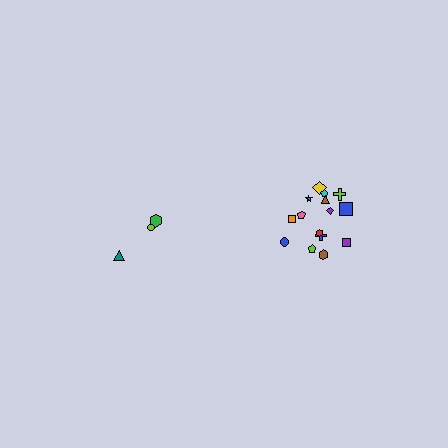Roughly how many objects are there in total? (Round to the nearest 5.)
Roughly 20 objects in total.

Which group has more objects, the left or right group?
The right group.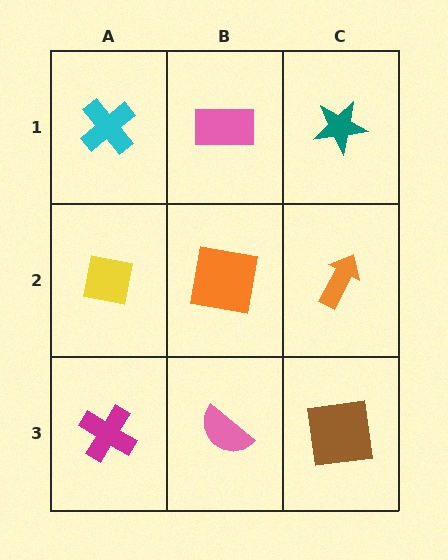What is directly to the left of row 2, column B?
A yellow square.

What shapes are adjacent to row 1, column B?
An orange square (row 2, column B), a cyan cross (row 1, column A), a teal star (row 1, column C).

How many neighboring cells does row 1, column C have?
2.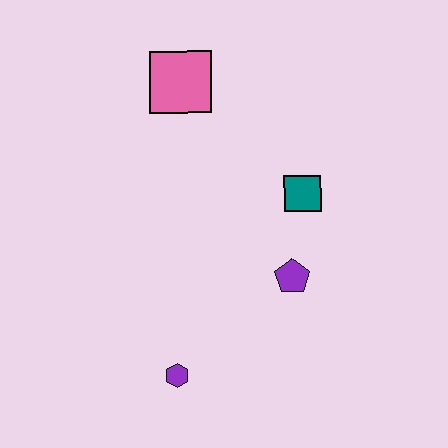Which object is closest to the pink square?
The teal square is closest to the pink square.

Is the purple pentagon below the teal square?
Yes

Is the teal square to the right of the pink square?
Yes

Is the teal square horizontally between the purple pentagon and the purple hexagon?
No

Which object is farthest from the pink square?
The purple hexagon is farthest from the pink square.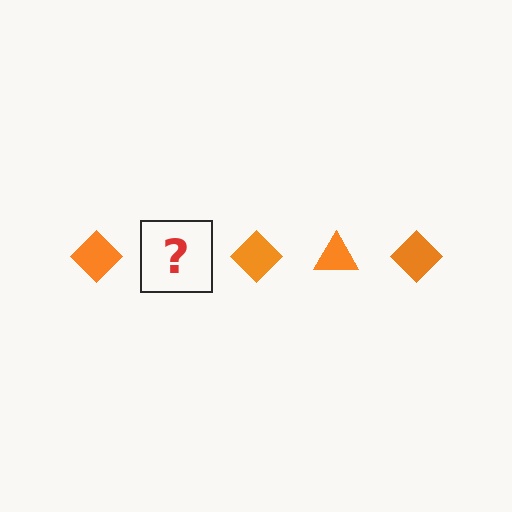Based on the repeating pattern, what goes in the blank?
The blank should be an orange triangle.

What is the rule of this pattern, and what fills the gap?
The rule is that the pattern cycles through diamond, triangle shapes in orange. The gap should be filled with an orange triangle.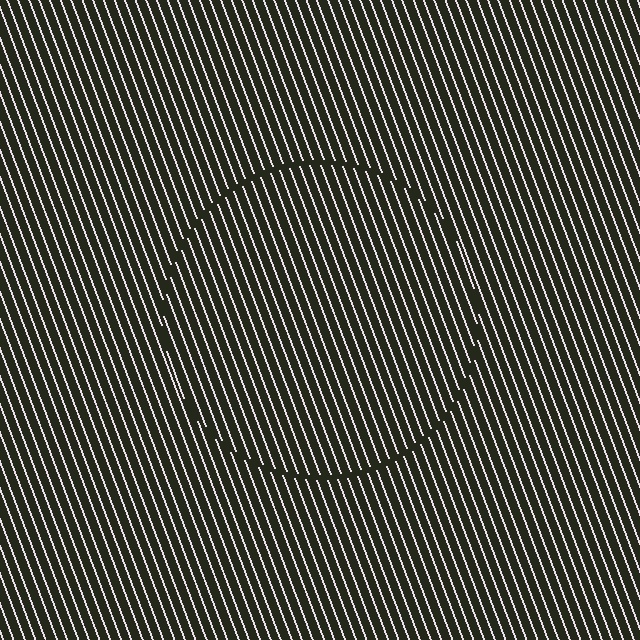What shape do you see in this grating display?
An illusory circle. The interior of the shape contains the same grating, shifted by half a period — the contour is defined by the phase discontinuity where line-ends from the inner and outer gratings abut.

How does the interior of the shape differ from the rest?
The interior of the shape contains the same grating, shifted by half a period — the contour is defined by the phase discontinuity where line-ends from the inner and outer gratings abut.